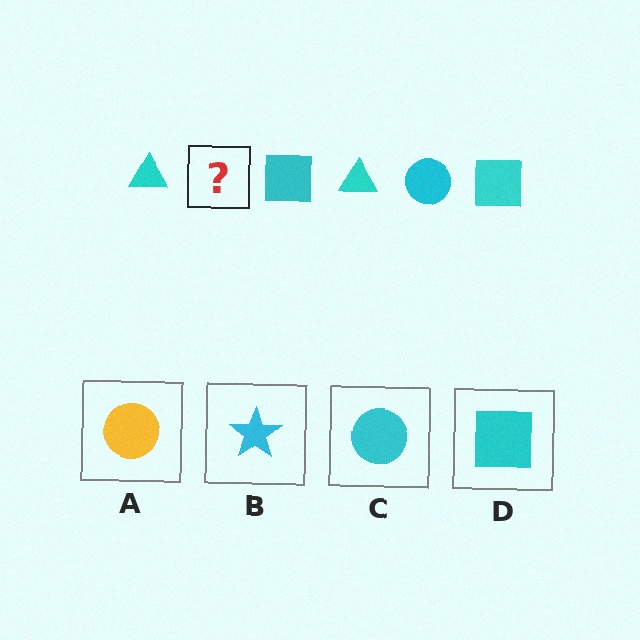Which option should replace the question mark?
Option C.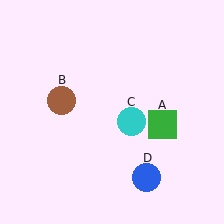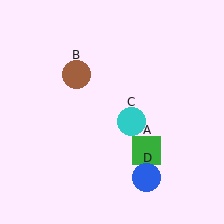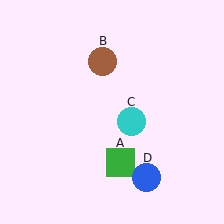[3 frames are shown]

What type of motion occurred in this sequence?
The green square (object A), brown circle (object B) rotated clockwise around the center of the scene.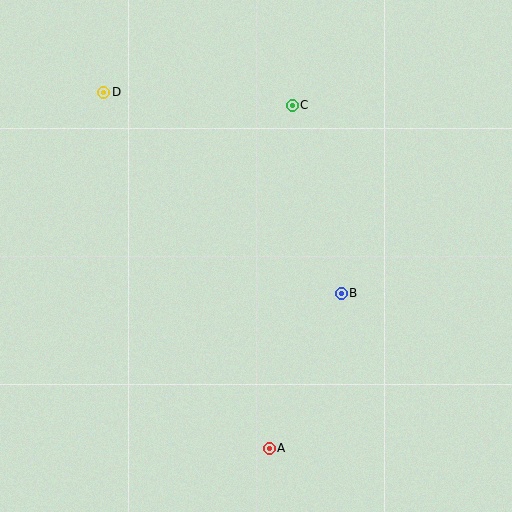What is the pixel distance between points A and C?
The distance between A and C is 344 pixels.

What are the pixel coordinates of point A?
Point A is at (269, 448).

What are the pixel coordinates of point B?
Point B is at (341, 293).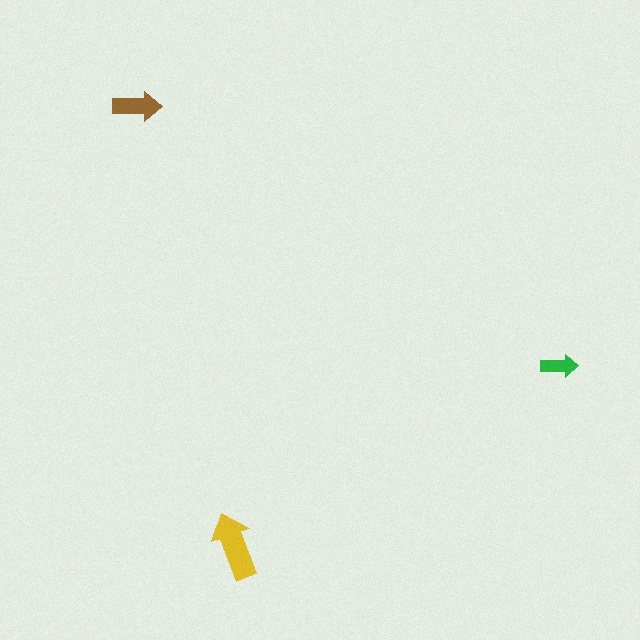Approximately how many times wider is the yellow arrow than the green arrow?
About 2 times wider.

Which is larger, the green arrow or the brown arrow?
The brown one.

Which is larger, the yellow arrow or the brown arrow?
The yellow one.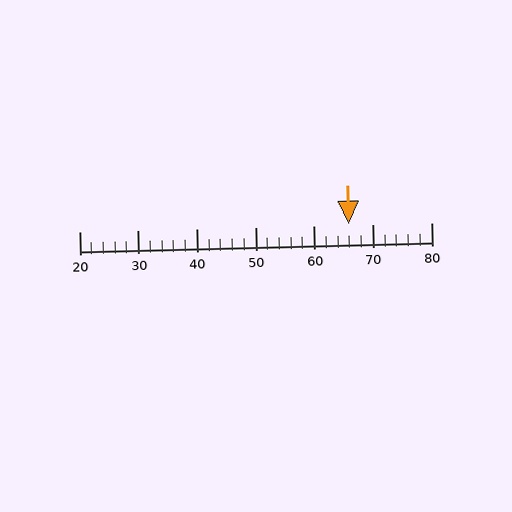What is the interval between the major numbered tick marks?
The major tick marks are spaced 10 units apart.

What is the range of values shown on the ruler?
The ruler shows values from 20 to 80.